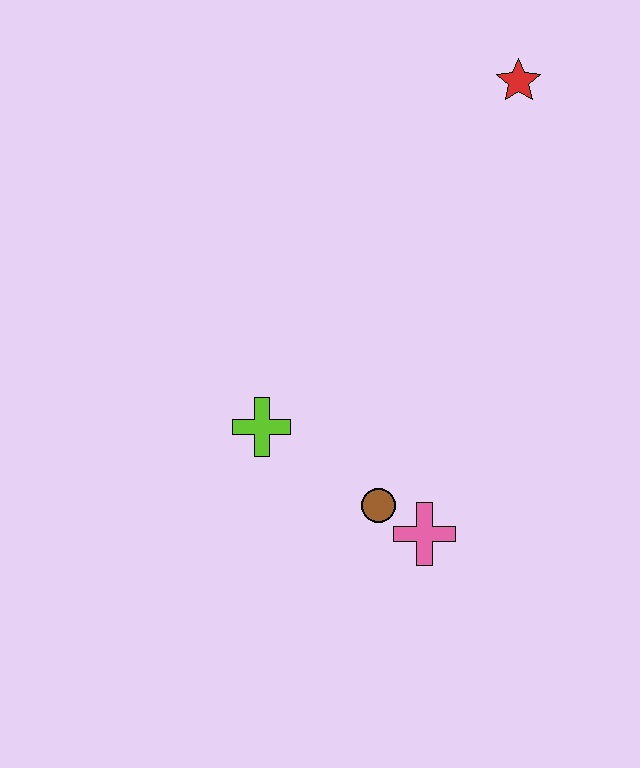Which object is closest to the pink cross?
The brown circle is closest to the pink cross.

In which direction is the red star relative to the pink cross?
The red star is above the pink cross.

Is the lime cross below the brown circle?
No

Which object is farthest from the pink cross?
The red star is farthest from the pink cross.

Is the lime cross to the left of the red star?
Yes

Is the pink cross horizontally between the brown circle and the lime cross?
No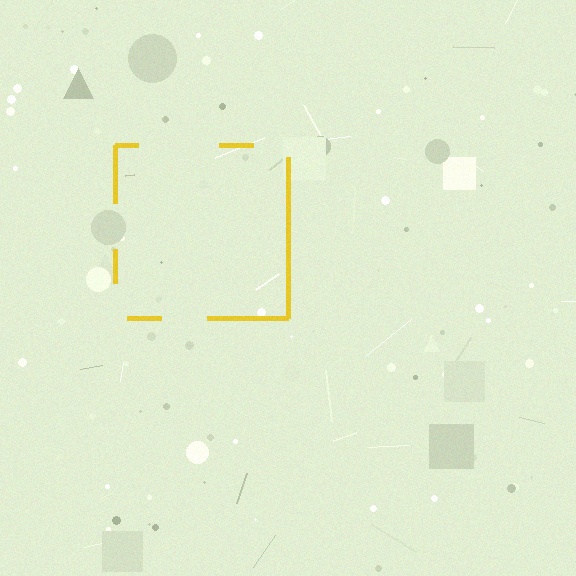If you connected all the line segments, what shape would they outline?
They would outline a square.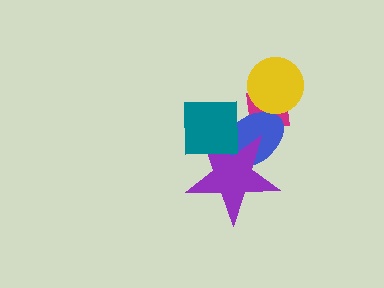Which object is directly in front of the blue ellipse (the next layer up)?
The purple star is directly in front of the blue ellipse.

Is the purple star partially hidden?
Yes, it is partially covered by another shape.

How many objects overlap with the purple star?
2 objects overlap with the purple star.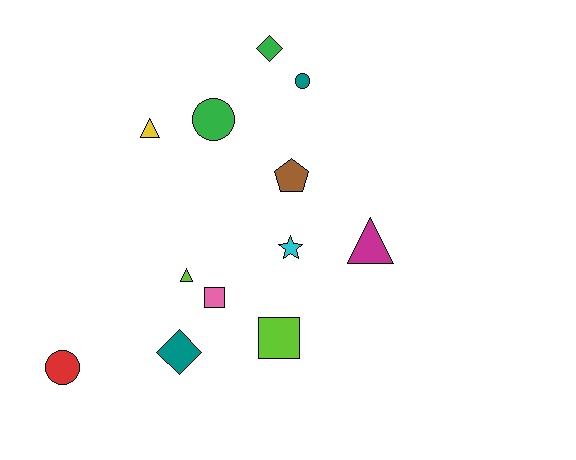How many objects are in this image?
There are 12 objects.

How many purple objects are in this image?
There are no purple objects.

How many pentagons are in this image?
There is 1 pentagon.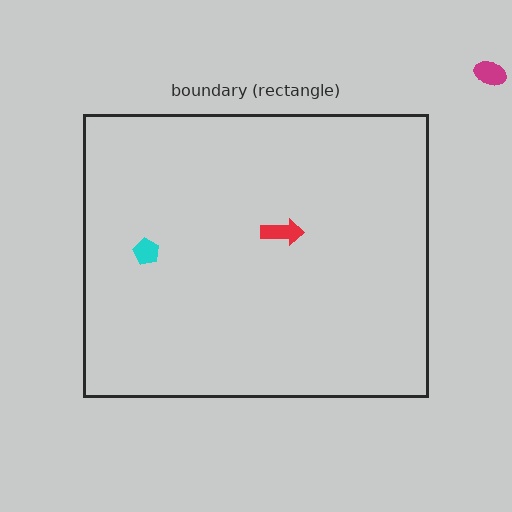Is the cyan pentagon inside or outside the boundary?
Inside.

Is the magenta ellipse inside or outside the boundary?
Outside.